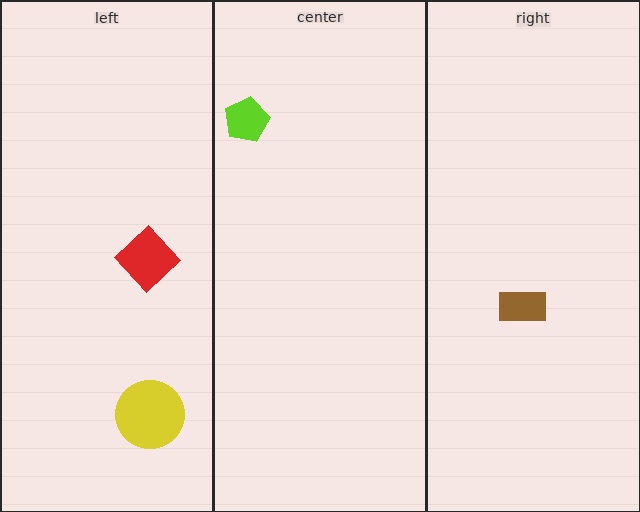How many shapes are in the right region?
1.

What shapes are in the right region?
The brown rectangle.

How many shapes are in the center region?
1.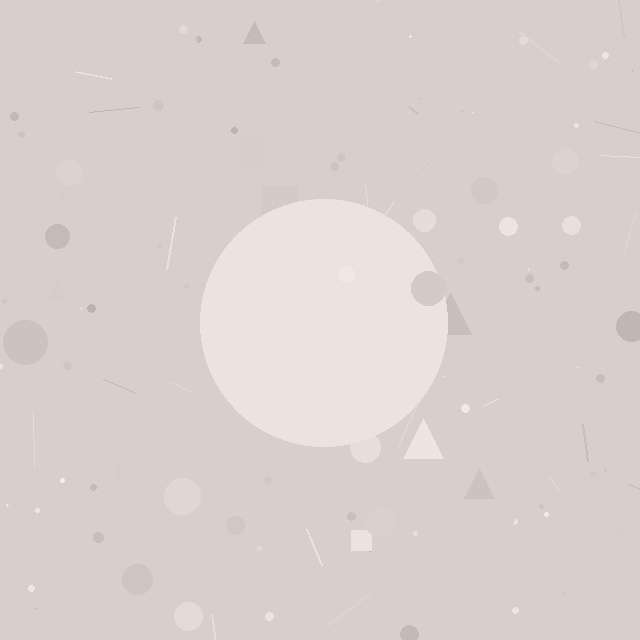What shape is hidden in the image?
A circle is hidden in the image.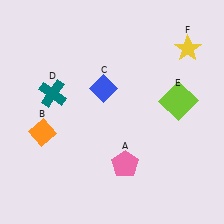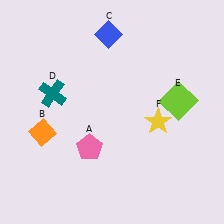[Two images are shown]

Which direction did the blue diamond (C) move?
The blue diamond (C) moved up.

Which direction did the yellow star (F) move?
The yellow star (F) moved down.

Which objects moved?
The objects that moved are: the pink pentagon (A), the blue diamond (C), the yellow star (F).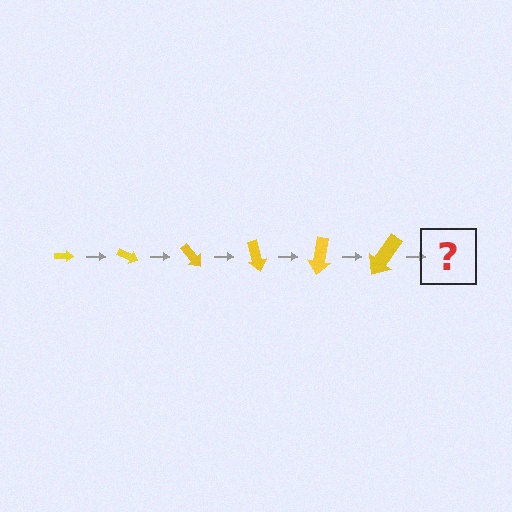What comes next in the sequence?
The next element should be an arrow, larger than the previous one and rotated 150 degrees from the start.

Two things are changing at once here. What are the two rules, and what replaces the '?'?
The two rules are that the arrow grows larger each step and it rotates 25 degrees each step. The '?' should be an arrow, larger than the previous one and rotated 150 degrees from the start.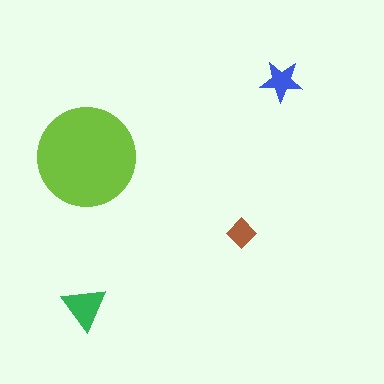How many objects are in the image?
There are 4 objects in the image.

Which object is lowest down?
The green triangle is bottommost.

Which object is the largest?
The lime circle.